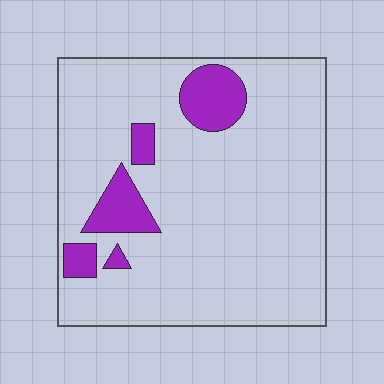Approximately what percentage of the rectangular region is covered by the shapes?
Approximately 15%.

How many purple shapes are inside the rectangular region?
5.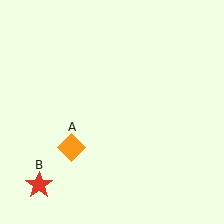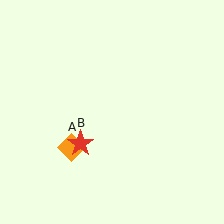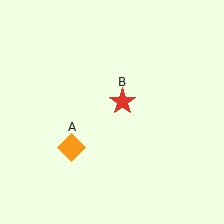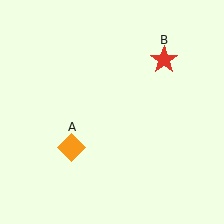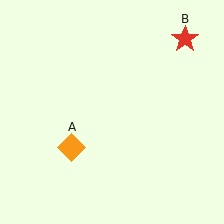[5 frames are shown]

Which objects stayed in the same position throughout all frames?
Orange diamond (object A) remained stationary.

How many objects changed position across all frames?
1 object changed position: red star (object B).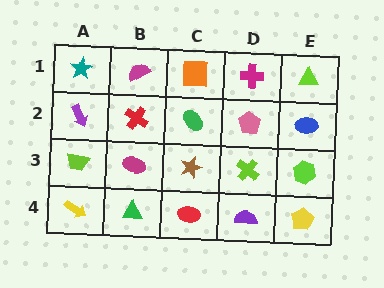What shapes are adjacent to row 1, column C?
A green ellipse (row 2, column C), a magenta semicircle (row 1, column B), a magenta cross (row 1, column D).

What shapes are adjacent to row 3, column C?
A green ellipse (row 2, column C), a red ellipse (row 4, column C), a magenta ellipse (row 3, column B), a lime cross (row 3, column D).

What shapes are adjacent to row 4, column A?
A lime trapezoid (row 3, column A), a green triangle (row 4, column B).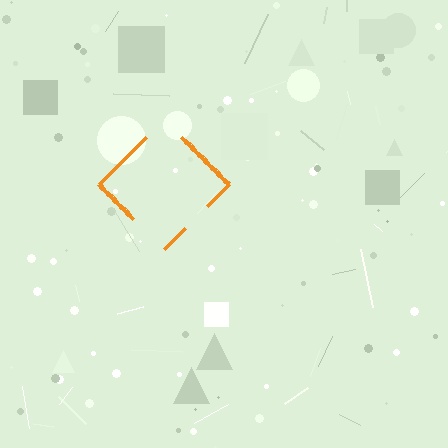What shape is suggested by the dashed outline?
The dashed outline suggests a diamond.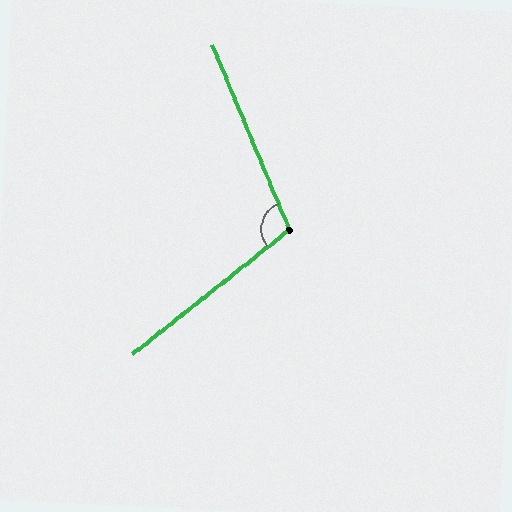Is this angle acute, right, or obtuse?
It is obtuse.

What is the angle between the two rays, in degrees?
Approximately 106 degrees.